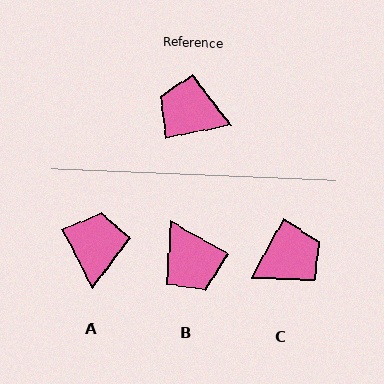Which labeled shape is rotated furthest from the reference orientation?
B, about 139 degrees away.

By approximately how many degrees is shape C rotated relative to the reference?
Approximately 130 degrees clockwise.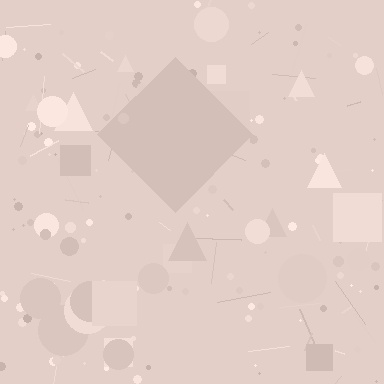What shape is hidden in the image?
A diamond is hidden in the image.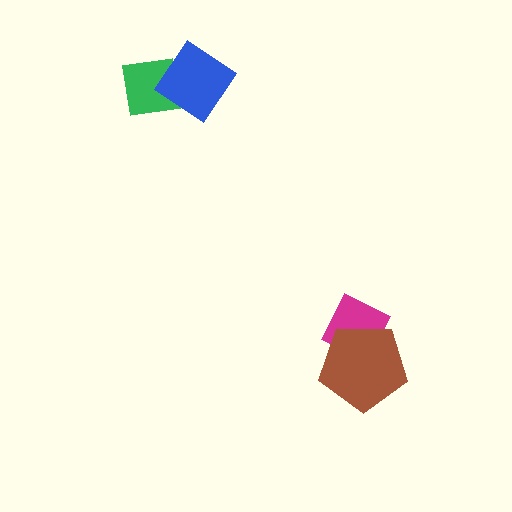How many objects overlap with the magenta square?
1 object overlaps with the magenta square.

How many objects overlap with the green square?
1 object overlaps with the green square.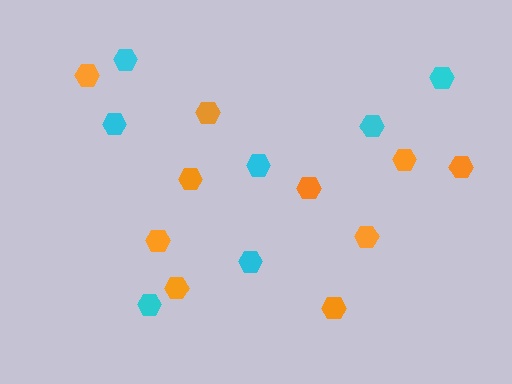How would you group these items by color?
There are 2 groups: one group of orange hexagons (10) and one group of cyan hexagons (7).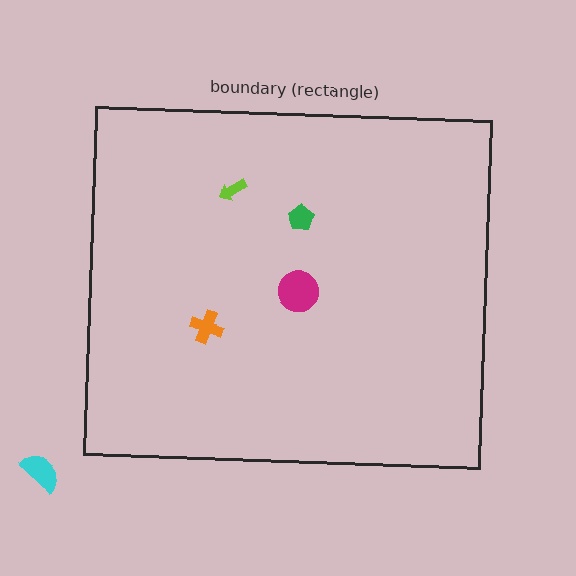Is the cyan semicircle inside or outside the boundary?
Outside.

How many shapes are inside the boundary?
4 inside, 1 outside.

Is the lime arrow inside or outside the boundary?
Inside.